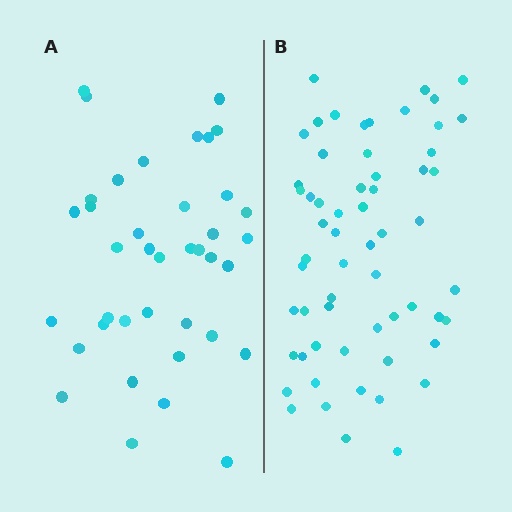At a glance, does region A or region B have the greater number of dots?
Region B (the right region) has more dots.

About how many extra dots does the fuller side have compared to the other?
Region B has approximately 20 more dots than region A.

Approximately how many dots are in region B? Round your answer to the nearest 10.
About 60 dots.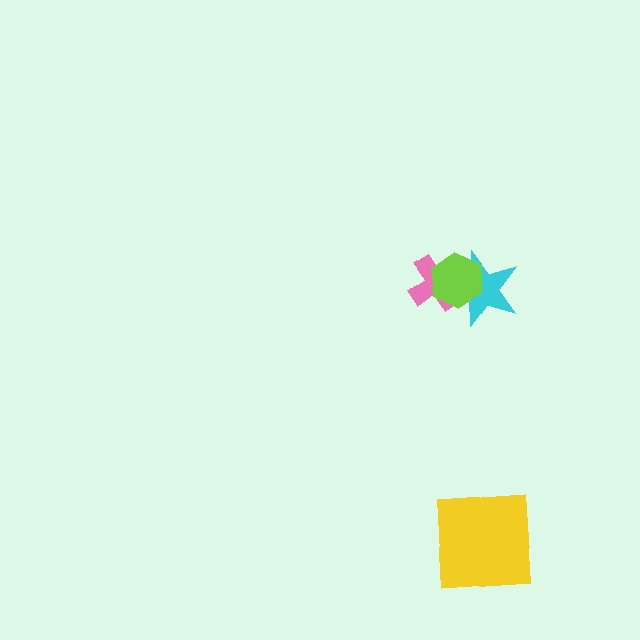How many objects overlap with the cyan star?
2 objects overlap with the cyan star.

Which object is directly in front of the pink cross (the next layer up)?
The cyan star is directly in front of the pink cross.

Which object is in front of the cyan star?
The lime hexagon is in front of the cyan star.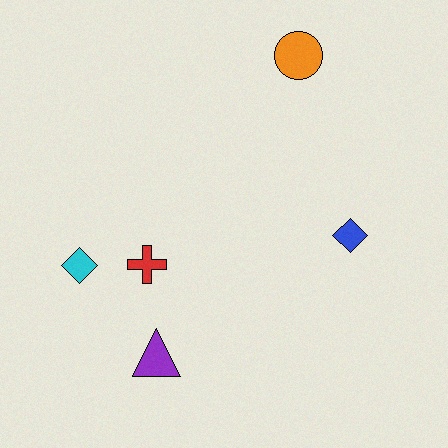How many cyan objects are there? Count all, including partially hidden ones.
There is 1 cyan object.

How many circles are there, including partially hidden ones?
There is 1 circle.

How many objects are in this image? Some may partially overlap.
There are 5 objects.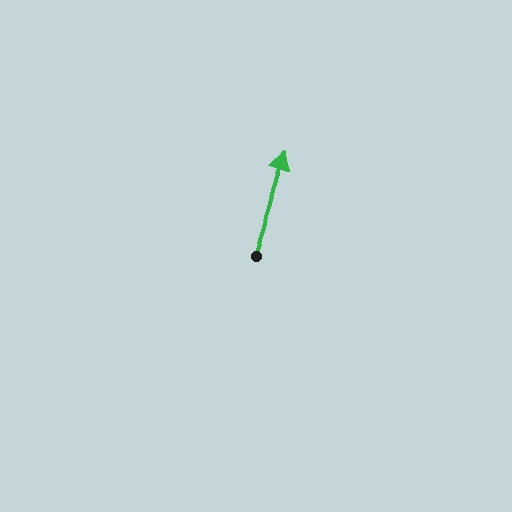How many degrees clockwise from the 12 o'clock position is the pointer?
Approximately 17 degrees.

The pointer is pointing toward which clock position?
Roughly 1 o'clock.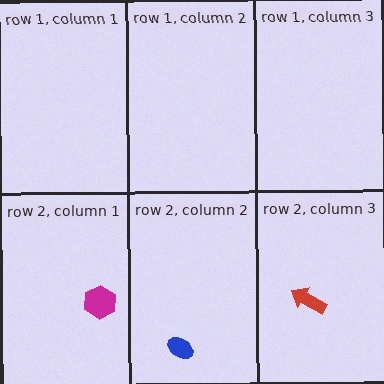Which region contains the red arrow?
The row 2, column 3 region.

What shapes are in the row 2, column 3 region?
The red arrow.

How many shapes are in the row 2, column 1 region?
1.